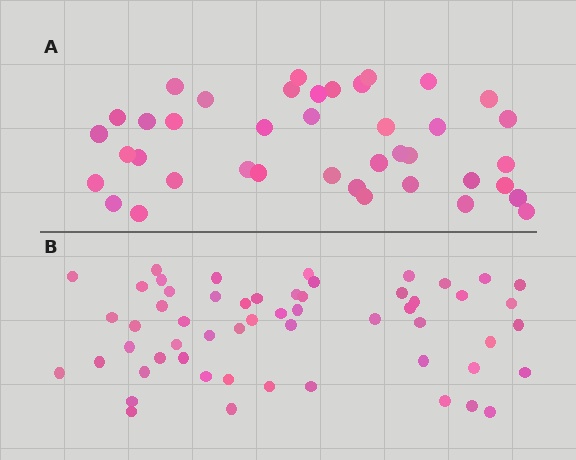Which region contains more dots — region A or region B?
Region B (the bottom region) has more dots.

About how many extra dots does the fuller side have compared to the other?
Region B has approximately 15 more dots than region A.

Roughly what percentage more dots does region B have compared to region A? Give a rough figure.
About 40% more.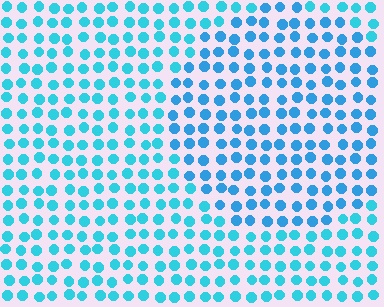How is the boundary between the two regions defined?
The boundary is defined purely by a slight shift in hue (about 18 degrees). Spacing, size, and orientation are identical on both sides.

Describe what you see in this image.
The image is filled with small cyan elements in a uniform arrangement. A circle-shaped region is visible where the elements are tinted to a slightly different hue, forming a subtle color boundary.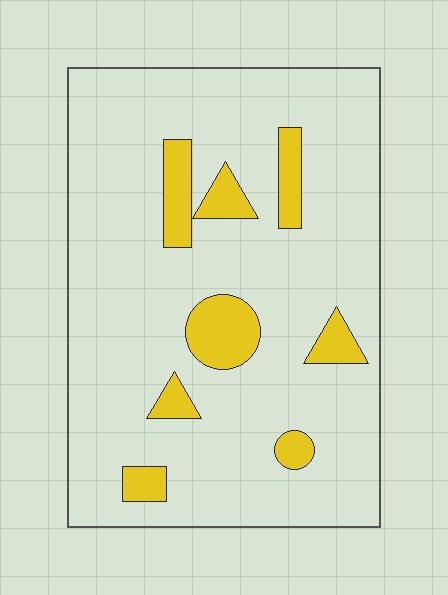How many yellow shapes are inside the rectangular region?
8.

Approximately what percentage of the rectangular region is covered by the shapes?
Approximately 15%.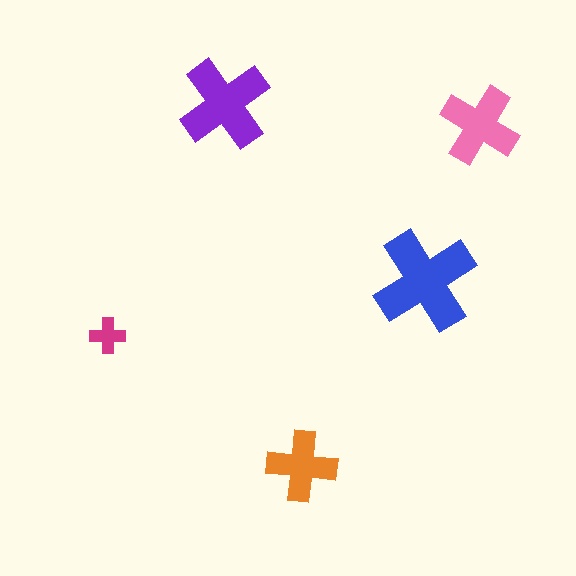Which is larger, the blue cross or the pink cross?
The blue one.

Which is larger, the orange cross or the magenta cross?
The orange one.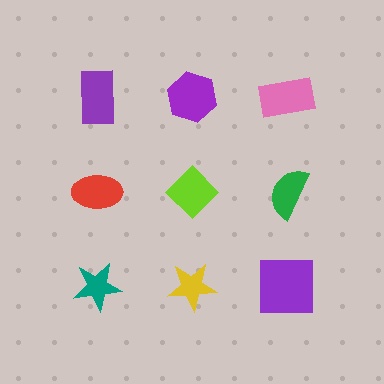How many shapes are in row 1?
3 shapes.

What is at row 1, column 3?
A pink rectangle.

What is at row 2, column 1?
A red ellipse.